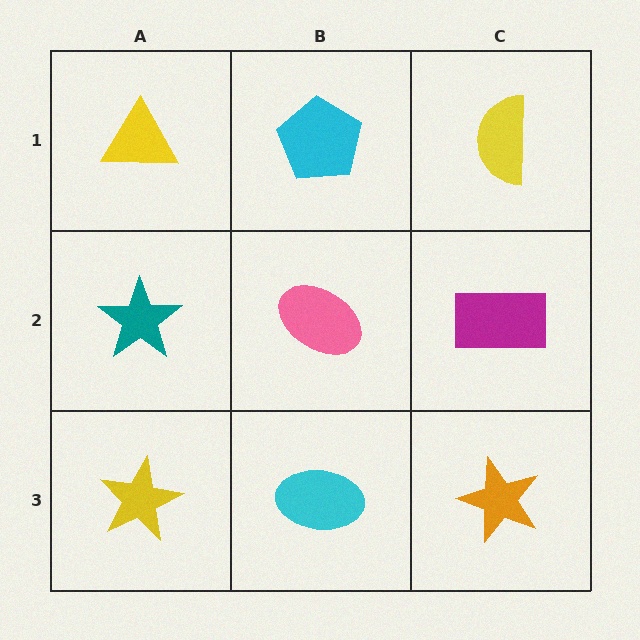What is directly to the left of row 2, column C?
A pink ellipse.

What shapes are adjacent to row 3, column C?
A magenta rectangle (row 2, column C), a cyan ellipse (row 3, column B).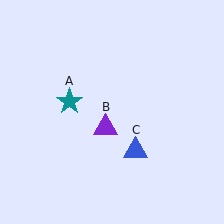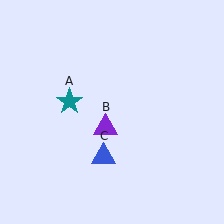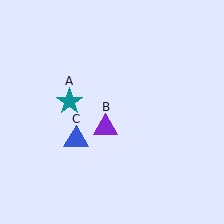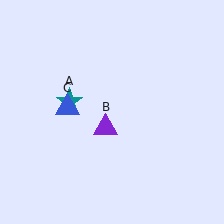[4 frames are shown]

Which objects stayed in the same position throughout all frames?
Teal star (object A) and purple triangle (object B) remained stationary.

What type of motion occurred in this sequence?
The blue triangle (object C) rotated clockwise around the center of the scene.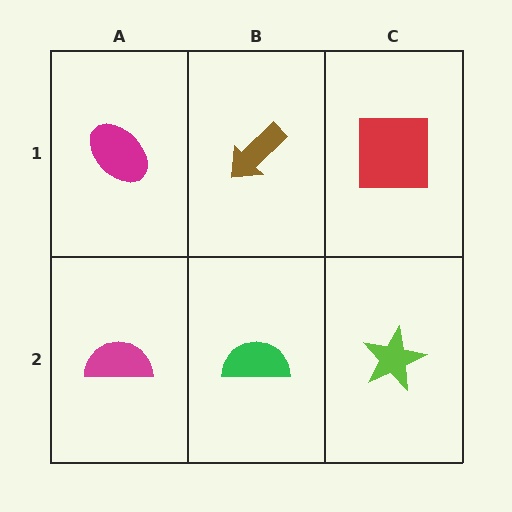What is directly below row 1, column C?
A lime star.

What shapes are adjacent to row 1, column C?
A lime star (row 2, column C), a brown arrow (row 1, column B).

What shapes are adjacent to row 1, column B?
A green semicircle (row 2, column B), a magenta ellipse (row 1, column A), a red square (row 1, column C).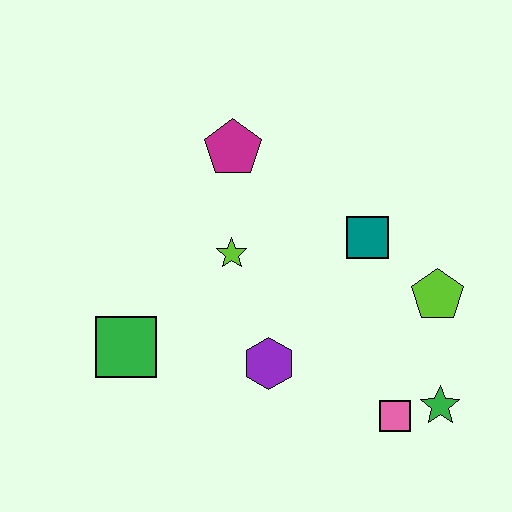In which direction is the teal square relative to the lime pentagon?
The teal square is to the left of the lime pentagon.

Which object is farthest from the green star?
The magenta pentagon is farthest from the green star.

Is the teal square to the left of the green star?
Yes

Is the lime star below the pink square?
No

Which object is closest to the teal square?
The lime pentagon is closest to the teal square.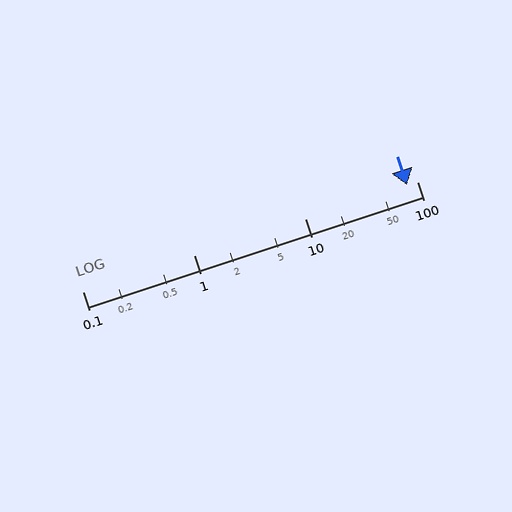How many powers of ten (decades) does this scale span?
The scale spans 3 decades, from 0.1 to 100.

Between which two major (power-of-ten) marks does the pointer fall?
The pointer is between 10 and 100.